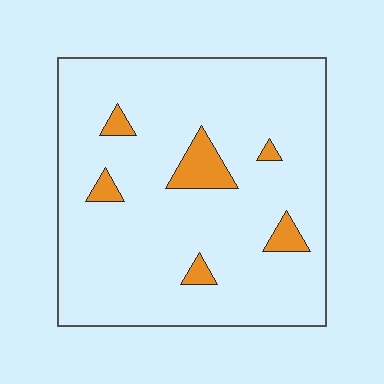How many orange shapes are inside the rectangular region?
6.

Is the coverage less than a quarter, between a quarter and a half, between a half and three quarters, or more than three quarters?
Less than a quarter.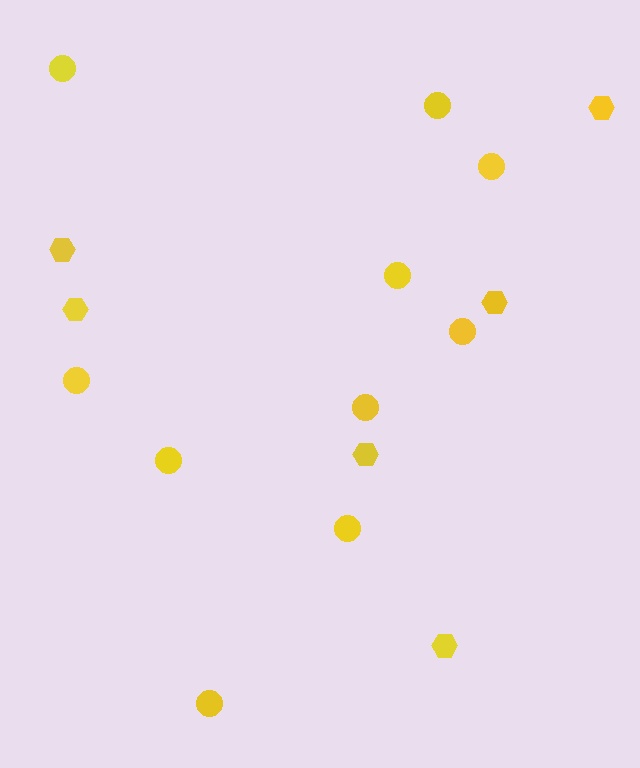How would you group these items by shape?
There are 2 groups: one group of circles (10) and one group of hexagons (6).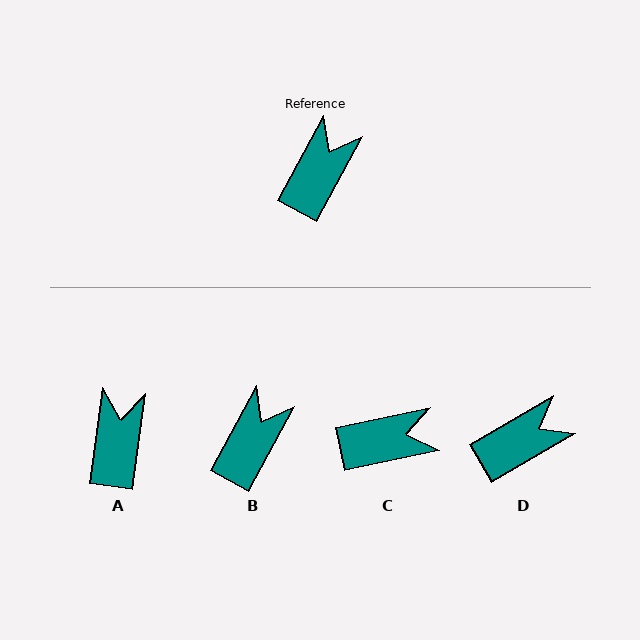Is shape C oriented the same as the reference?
No, it is off by about 49 degrees.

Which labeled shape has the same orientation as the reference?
B.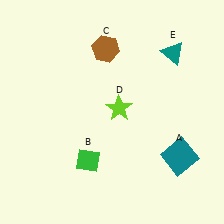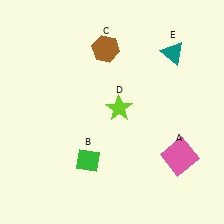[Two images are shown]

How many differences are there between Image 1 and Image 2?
There is 1 difference between the two images.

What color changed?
The square (A) changed from teal in Image 1 to pink in Image 2.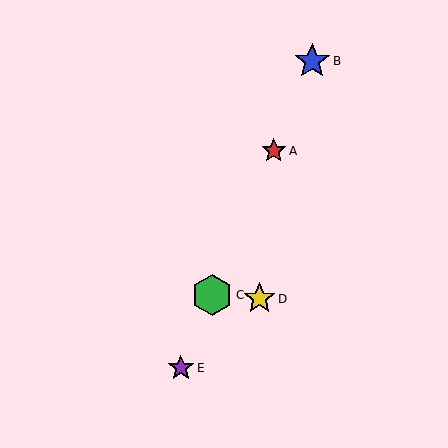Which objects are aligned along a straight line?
Objects A, B, C, E are aligned along a straight line.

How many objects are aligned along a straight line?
4 objects (A, B, C, E) are aligned along a straight line.